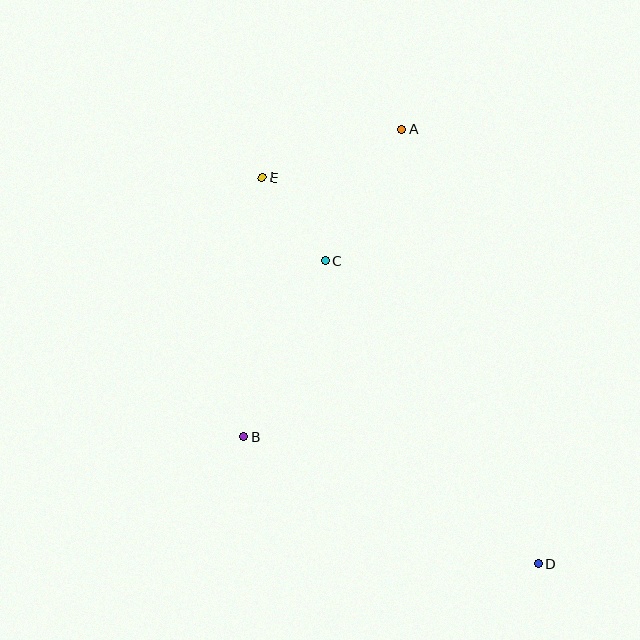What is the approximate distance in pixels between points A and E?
The distance between A and E is approximately 148 pixels.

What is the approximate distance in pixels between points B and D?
The distance between B and D is approximately 321 pixels.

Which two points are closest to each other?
Points C and E are closest to each other.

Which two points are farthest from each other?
Points D and E are farthest from each other.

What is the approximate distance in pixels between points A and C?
The distance between A and C is approximately 152 pixels.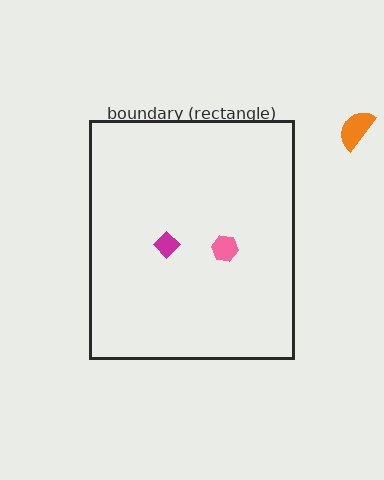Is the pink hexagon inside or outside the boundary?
Inside.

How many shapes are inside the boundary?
2 inside, 1 outside.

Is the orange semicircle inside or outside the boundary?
Outside.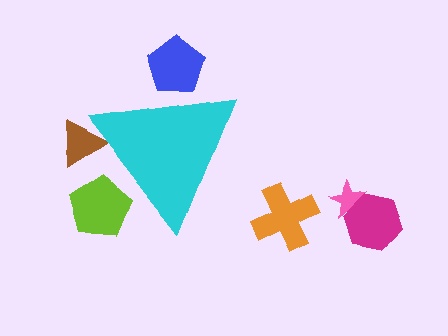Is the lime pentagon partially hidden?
Yes, the lime pentagon is partially hidden behind the cyan triangle.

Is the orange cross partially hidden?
No, the orange cross is fully visible.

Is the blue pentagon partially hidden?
Yes, the blue pentagon is partially hidden behind the cyan triangle.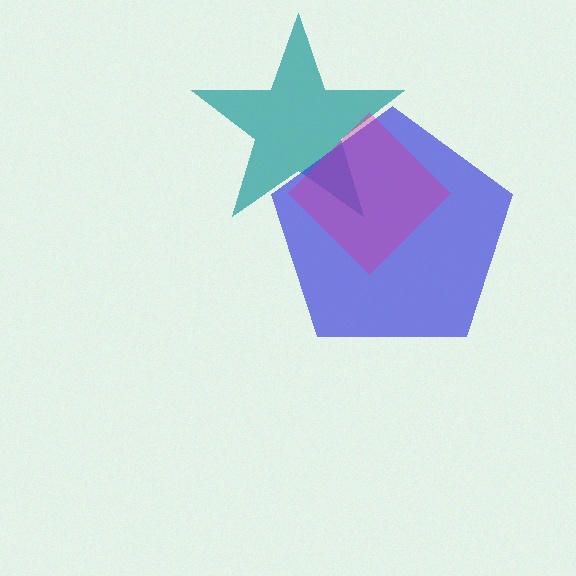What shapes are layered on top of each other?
The layered shapes are: a teal star, a blue pentagon, a magenta diamond.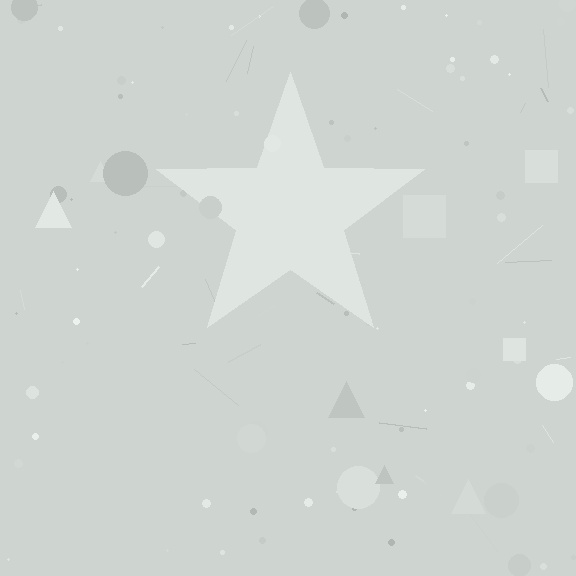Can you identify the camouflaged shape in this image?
The camouflaged shape is a star.